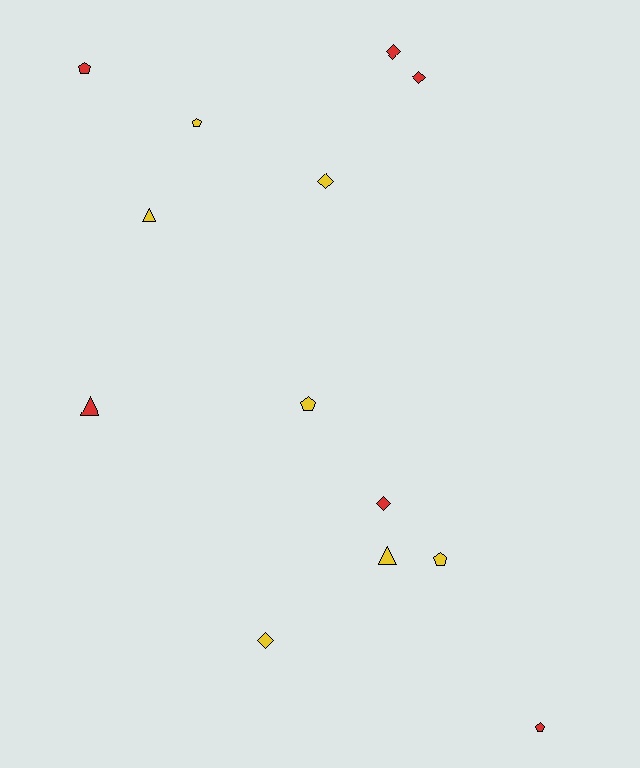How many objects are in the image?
There are 13 objects.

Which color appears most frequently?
Yellow, with 7 objects.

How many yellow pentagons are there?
There are 3 yellow pentagons.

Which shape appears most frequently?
Pentagon, with 5 objects.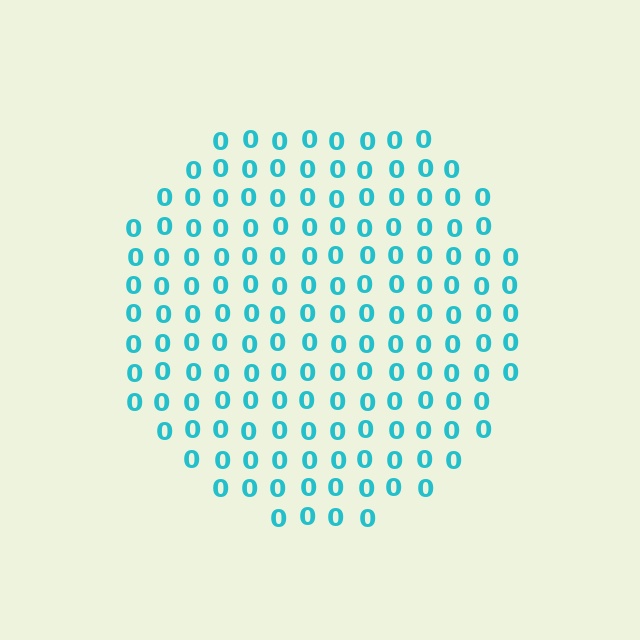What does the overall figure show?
The overall figure shows a circle.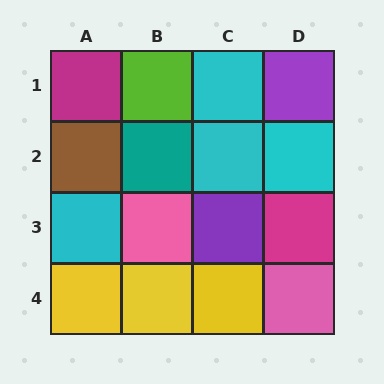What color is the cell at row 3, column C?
Purple.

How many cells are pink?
2 cells are pink.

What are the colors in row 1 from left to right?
Magenta, lime, cyan, purple.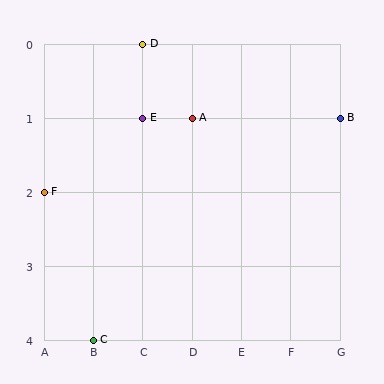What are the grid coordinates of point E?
Point E is at grid coordinates (C, 1).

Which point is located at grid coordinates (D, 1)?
Point A is at (D, 1).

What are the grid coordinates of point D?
Point D is at grid coordinates (C, 0).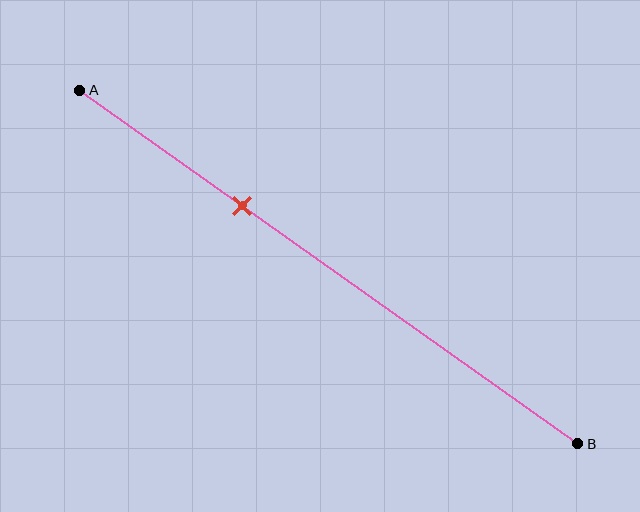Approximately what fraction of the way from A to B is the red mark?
The red mark is approximately 35% of the way from A to B.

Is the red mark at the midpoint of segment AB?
No, the mark is at about 35% from A, not at the 50% midpoint.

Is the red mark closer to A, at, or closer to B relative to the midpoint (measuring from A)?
The red mark is closer to point A than the midpoint of segment AB.